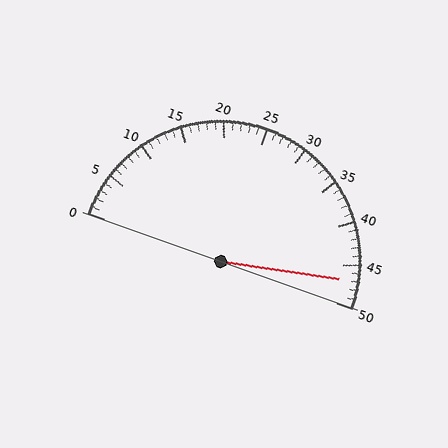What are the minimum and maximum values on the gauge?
The gauge ranges from 0 to 50.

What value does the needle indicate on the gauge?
The needle indicates approximately 47.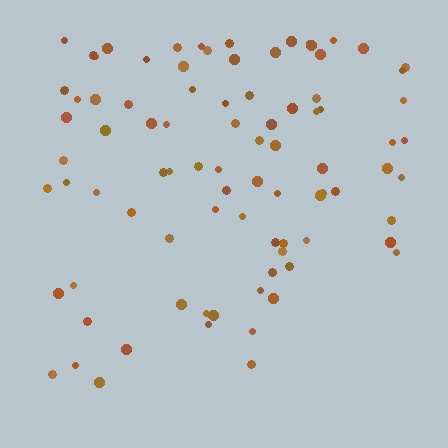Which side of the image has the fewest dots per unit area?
The bottom.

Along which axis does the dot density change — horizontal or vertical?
Vertical.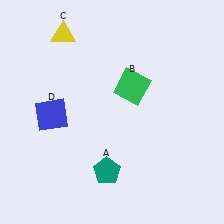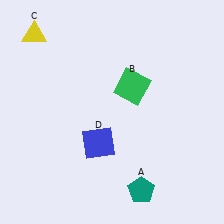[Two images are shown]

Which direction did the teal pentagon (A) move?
The teal pentagon (A) moved right.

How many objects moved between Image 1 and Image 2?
3 objects moved between the two images.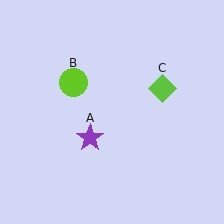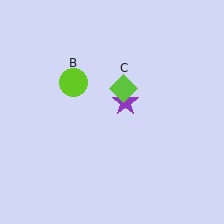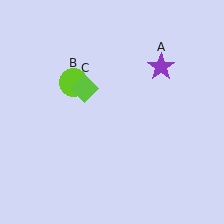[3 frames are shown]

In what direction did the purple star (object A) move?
The purple star (object A) moved up and to the right.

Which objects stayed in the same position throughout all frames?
Lime circle (object B) remained stationary.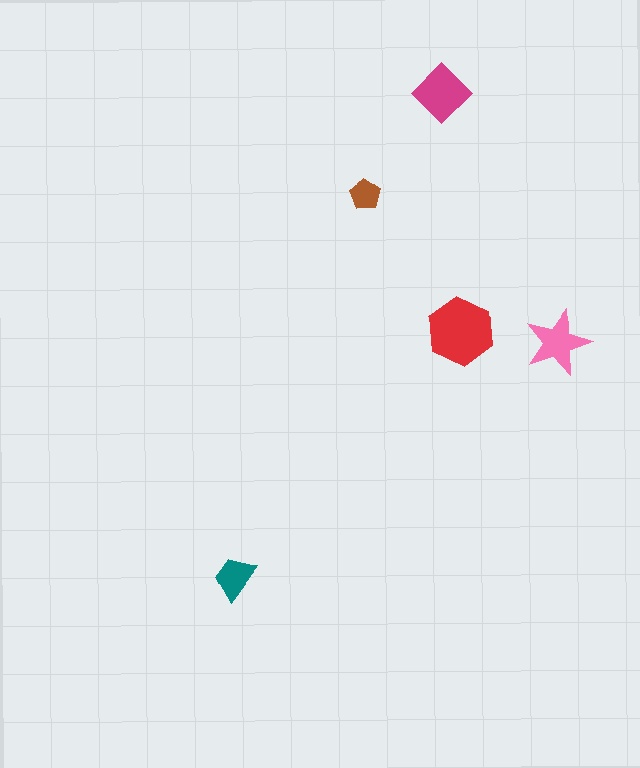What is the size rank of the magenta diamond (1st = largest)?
2nd.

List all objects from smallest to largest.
The brown pentagon, the teal trapezoid, the pink star, the magenta diamond, the red hexagon.